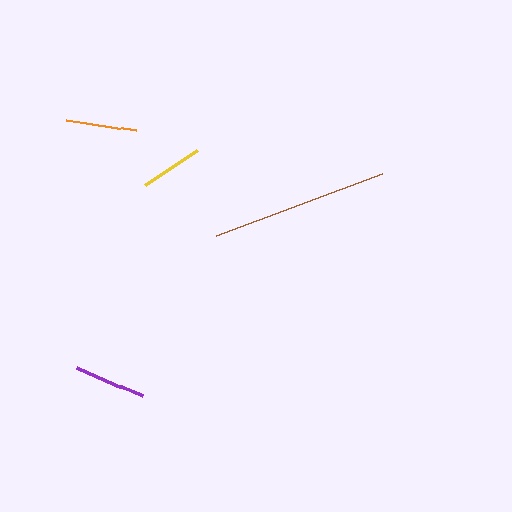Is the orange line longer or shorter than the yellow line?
The orange line is longer than the yellow line.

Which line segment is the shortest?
The yellow line is the shortest at approximately 62 pixels.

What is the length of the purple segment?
The purple segment is approximately 71 pixels long.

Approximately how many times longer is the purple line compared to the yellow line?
The purple line is approximately 1.1 times the length of the yellow line.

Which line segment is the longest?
The brown line is the longest at approximately 178 pixels.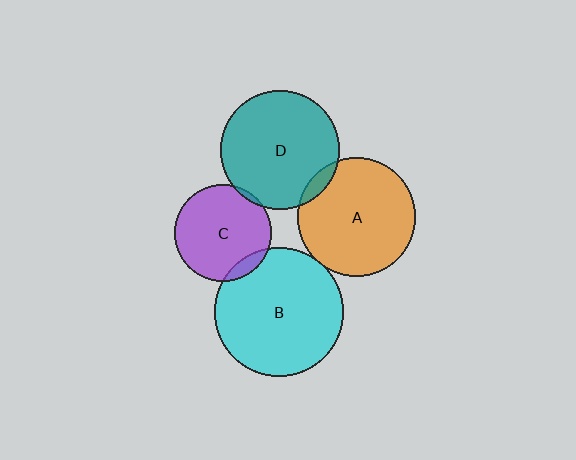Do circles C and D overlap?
Yes.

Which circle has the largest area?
Circle B (cyan).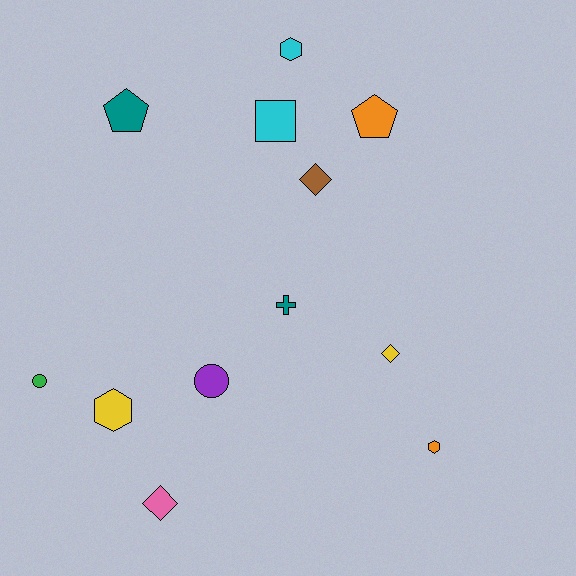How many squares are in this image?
There is 1 square.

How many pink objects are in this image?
There is 1 pink object.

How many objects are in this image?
There are 12 objects.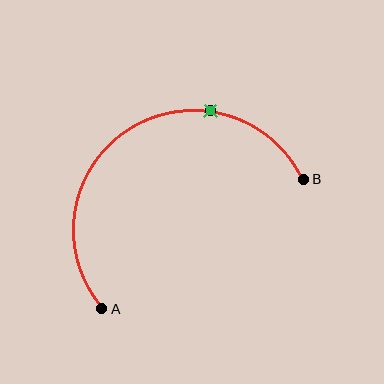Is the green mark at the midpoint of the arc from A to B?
No. The green mark lies on the arc but is closer to endpoint B. The arc midpoint would be at the point on the curve equidistant along the arc from both A and B.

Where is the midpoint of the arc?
The arc midpoint is the point on the curve farthest from the straight line joining A and B. It sits above that line.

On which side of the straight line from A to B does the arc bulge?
The arc bulges above the straight line connecting A and B.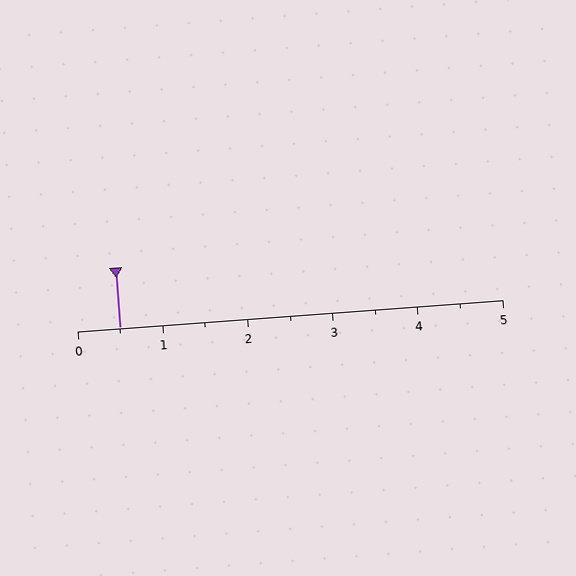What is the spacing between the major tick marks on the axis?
The major ticks are spaced 1 apart.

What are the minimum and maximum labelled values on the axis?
The axis runs from 0 to 5.